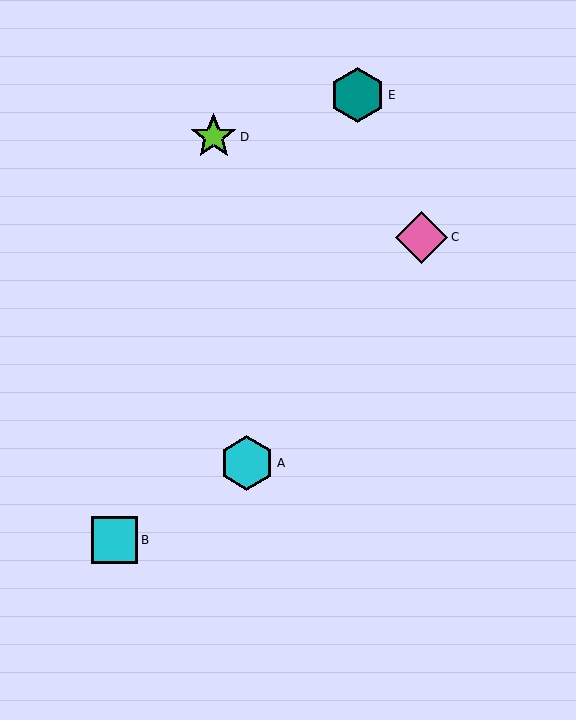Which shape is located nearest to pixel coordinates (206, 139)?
The lime star (labeled D) at (214, 137) is nearest to that location.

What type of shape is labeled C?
Shape C is a pink diamond.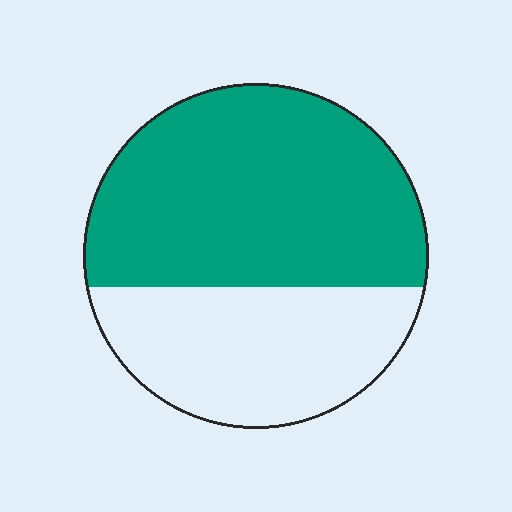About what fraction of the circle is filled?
About five eighths (5/8).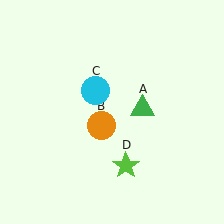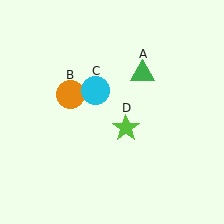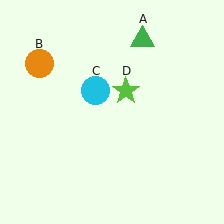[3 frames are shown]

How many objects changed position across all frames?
3 objects changed position: green triangle (object A), orange circle (object B), lime star (object D).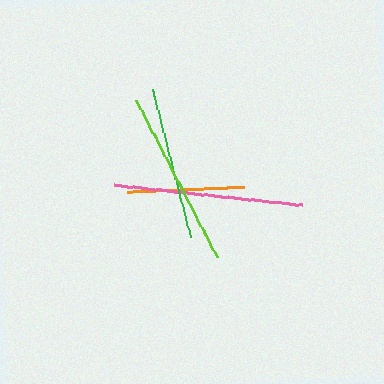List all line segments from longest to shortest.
From longest to shortest: pink, lime, green, orange.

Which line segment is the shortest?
The orange line is the shortest at approximately 117 pixels.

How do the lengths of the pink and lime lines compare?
The pink and lime lines are approximately the same length.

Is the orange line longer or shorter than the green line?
The green line is longer than the orange line.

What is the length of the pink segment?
The pink segment is approximately 189 pixels long.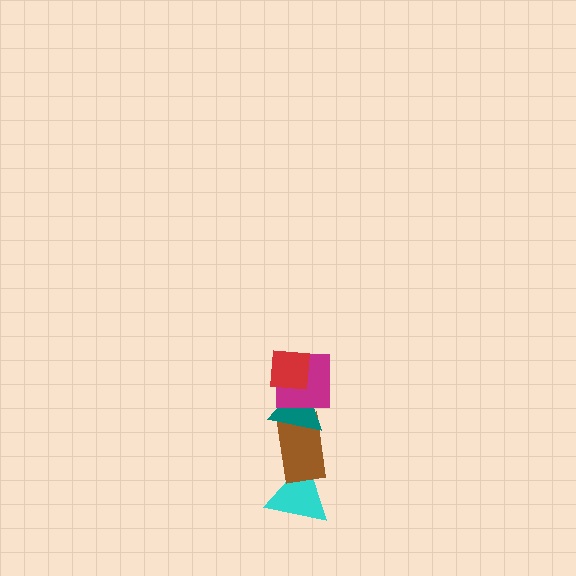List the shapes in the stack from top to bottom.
From top to bottom: the red square, the magenta square, the teal triangle, the brown rectangle, the cyan triangle.